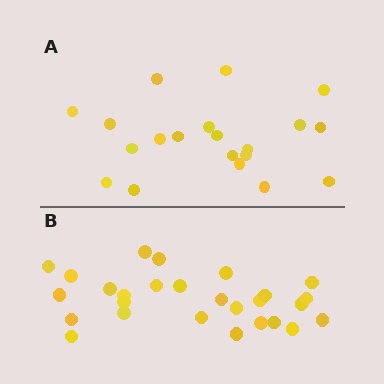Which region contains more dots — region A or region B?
Region B (the bottom region) has more dots.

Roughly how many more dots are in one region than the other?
Region B has roughly 8 or so more dots than region A.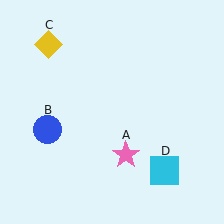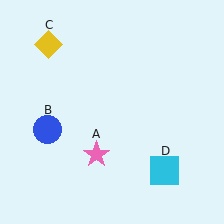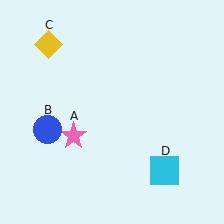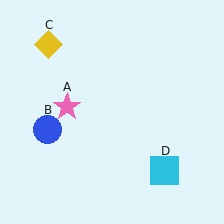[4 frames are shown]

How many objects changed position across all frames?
1 object changed position: pink star (object A).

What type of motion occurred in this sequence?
The pink star (object A) rotated clockwise around the center of the scene.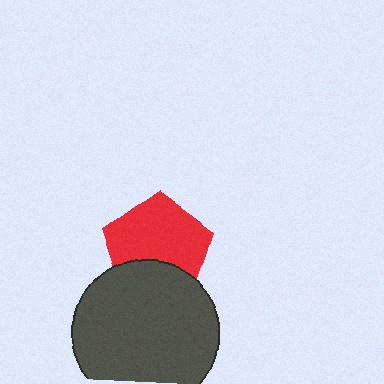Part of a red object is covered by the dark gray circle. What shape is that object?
It is a pentagon.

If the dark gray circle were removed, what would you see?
You would see the complete red pentagon.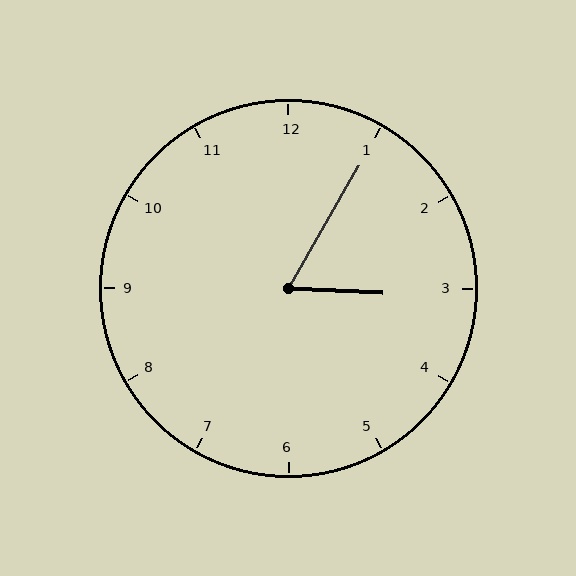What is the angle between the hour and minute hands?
Approximately 62 degrees.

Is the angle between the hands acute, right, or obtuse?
It is acute.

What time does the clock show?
3:05.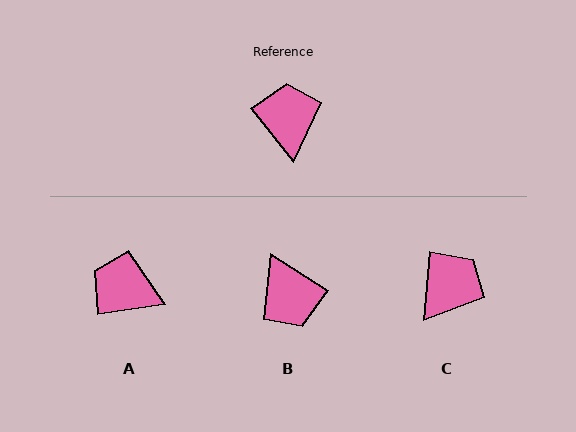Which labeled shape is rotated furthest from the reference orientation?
B, about 161 degrees away.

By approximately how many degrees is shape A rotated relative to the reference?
Approximately 60 degrees counter-clockwise.